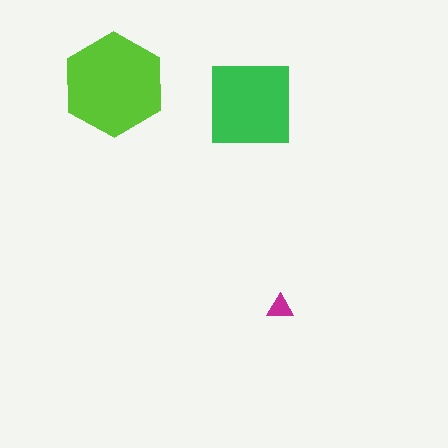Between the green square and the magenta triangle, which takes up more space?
The green square.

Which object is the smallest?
The magenta triangle.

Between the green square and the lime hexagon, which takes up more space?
The lime hexagon.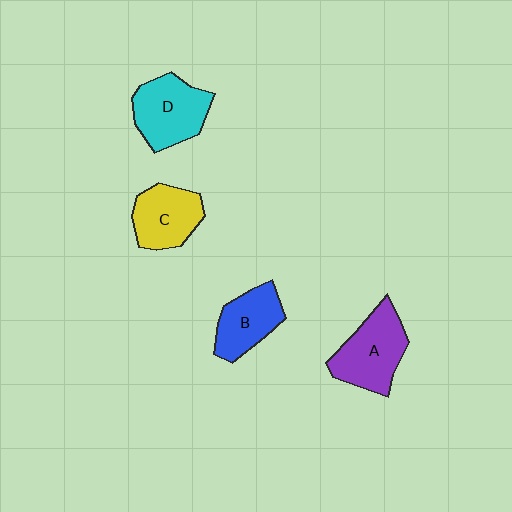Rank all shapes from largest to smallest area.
From largest to smallest: A (purple), D (cyan), C (yellow), B (blue).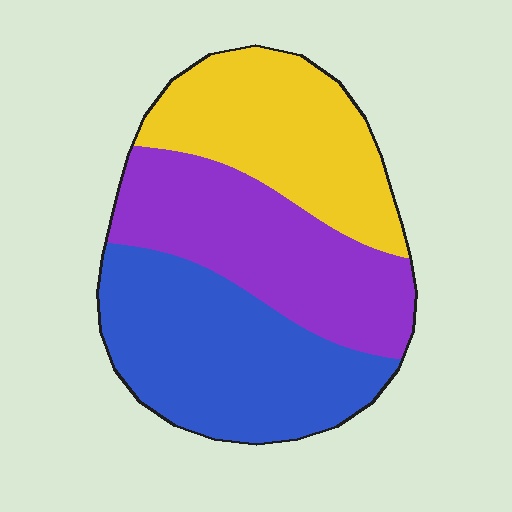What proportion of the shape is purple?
Purple covers 33% of the shape.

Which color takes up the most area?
Blue, at roughly 35%.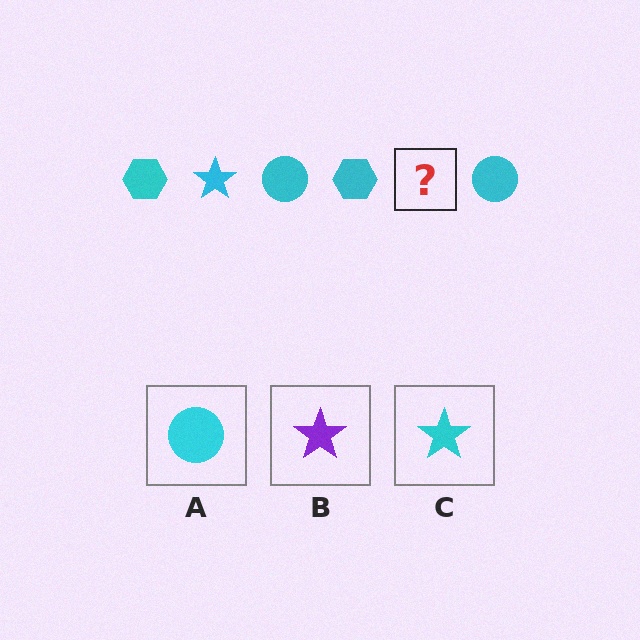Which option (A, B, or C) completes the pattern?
C.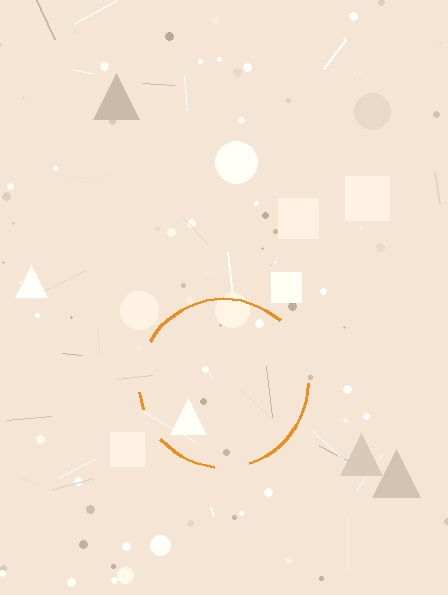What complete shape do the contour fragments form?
The contour fragments form a circle.